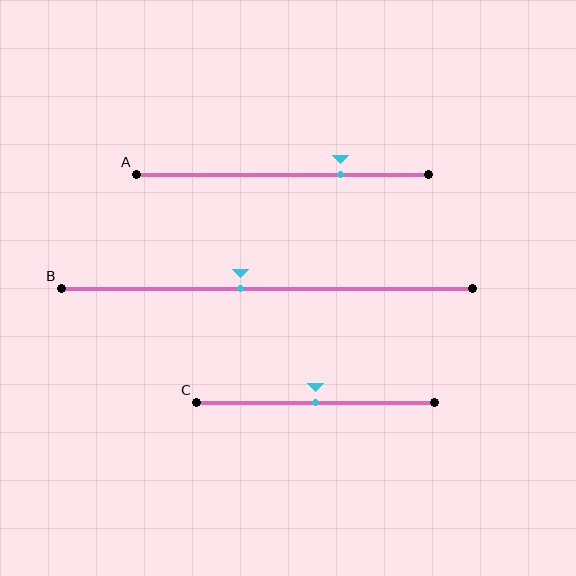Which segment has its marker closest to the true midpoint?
Segment C has its marker closest to the true midpoint.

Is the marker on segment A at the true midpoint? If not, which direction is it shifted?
No, the marker on segment A is shifted to the right by about 20% of the segment length.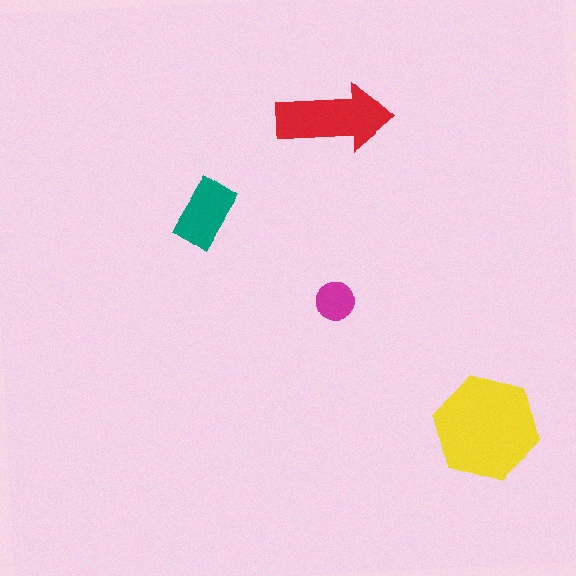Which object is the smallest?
The magenta circle.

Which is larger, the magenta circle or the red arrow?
The red arrow.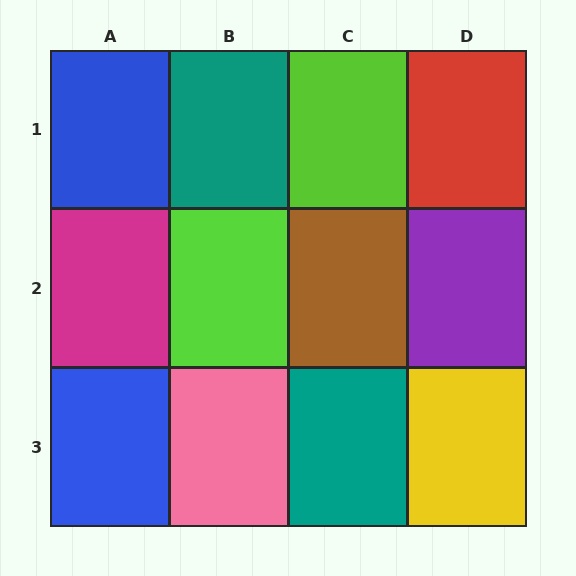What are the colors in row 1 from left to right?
Blue, teal, lime, red.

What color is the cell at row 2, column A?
Magenta.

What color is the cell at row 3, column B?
Pink.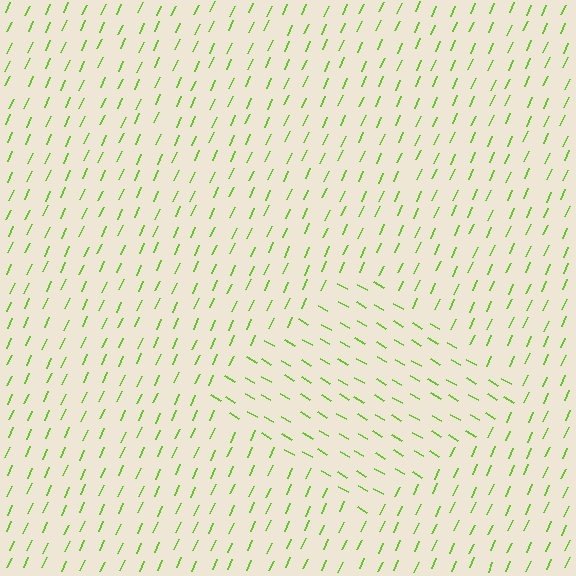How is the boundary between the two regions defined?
The boundary is defined purely by a change in line orientation (approximately 84 degrees difference). All lines are the same color and thickness.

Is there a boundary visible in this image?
Yes, there is a texture boundary formed by a change in line orientation.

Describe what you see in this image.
The image is filled with small lime line segments. A diamond region in the image has lines oriented differently from the surrounding lines, creating a visible texture boundary.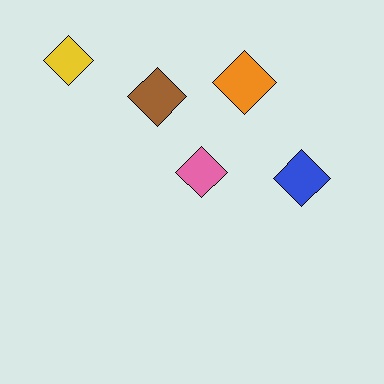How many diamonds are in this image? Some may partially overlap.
There are 5 diamonds.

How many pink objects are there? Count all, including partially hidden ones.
There is 1 pink object.